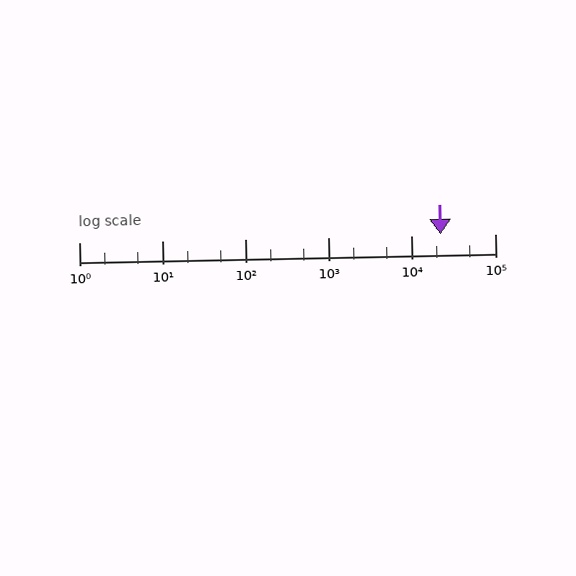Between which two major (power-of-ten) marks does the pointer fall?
The pointer is between 10000 and 100000.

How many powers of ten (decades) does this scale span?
The scale spans 5 decades, from 1 to 100000.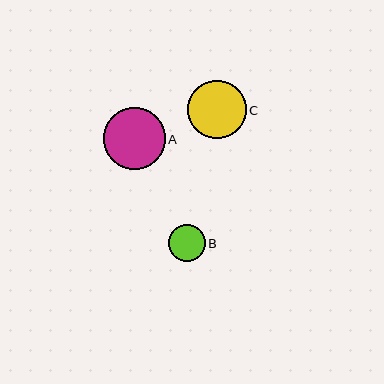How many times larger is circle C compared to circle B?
Circle C is approximately 1.6 times the size of circle B.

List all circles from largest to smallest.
From largest to smallest: A, C, B.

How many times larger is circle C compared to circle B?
Circle C is approximately 1.6 times the size of circle B.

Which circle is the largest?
Circle A is the largest with a size of approximately 62 pixels.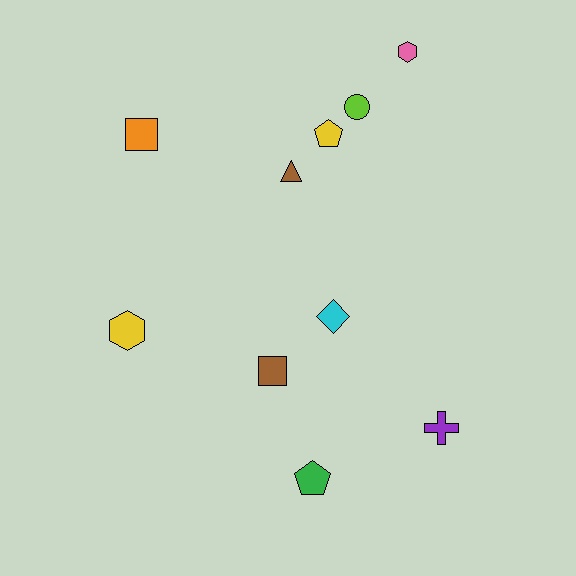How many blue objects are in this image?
There are no blue objects.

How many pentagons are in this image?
There are 2 pentagons.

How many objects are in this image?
There are 10 objects.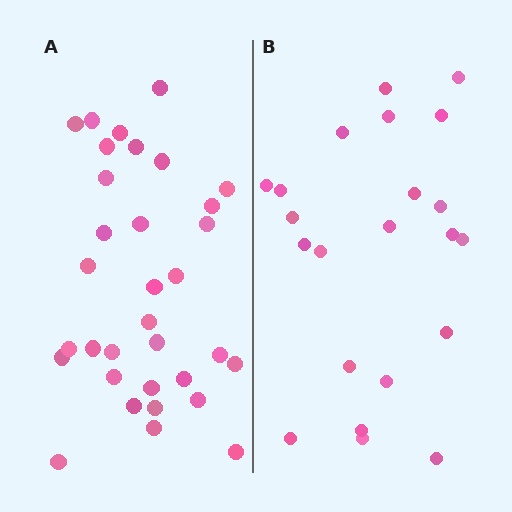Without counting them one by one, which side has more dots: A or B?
Region A (the left region) has more dots.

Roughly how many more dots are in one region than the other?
Region A has roughly 12 or so more dots than region B.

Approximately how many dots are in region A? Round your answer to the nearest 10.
About 30 dots. (The exact count is 33, which rounds to 30.)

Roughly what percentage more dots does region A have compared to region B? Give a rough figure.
About 50% more.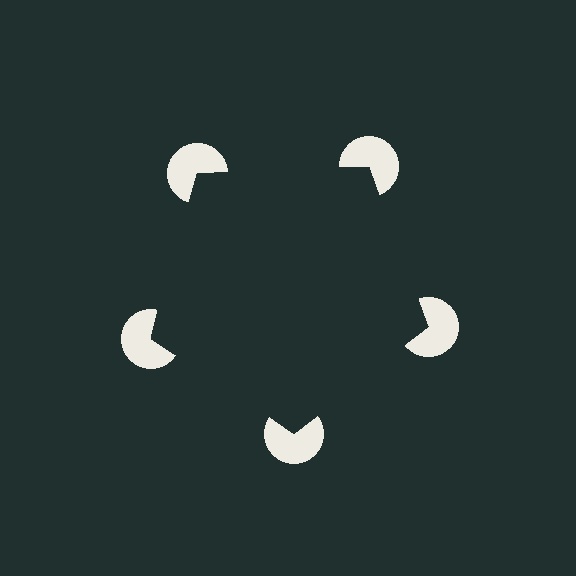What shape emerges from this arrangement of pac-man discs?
An illusory pentagon — its edges are inferred from the aligned wedge cuts in the pac-man discs, not physically drawn.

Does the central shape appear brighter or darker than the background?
It typically appears slightly darker than the background, even though no actual brightness change is drawn.